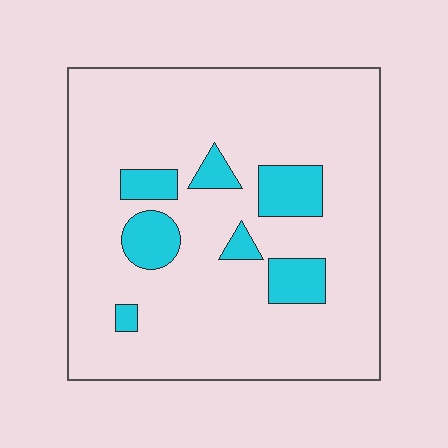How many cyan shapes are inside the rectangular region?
7.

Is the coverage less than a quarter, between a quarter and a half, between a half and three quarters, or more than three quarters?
Less than a quarter.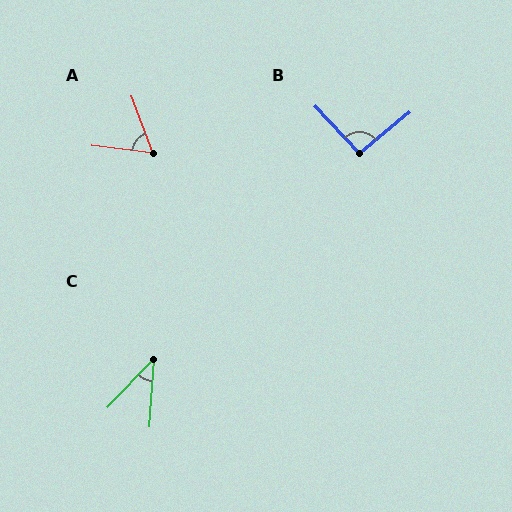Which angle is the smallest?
C, at approximately 40 degrees.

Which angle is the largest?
B, at approximately 94 degrees.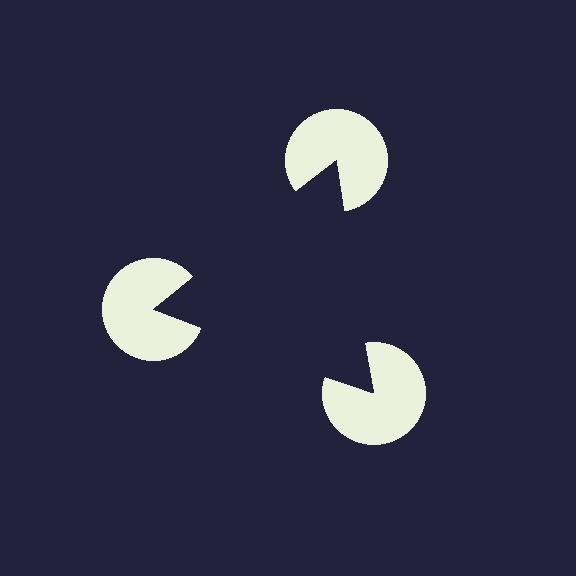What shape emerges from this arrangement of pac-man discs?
An illusory triangle — its edges are inferred from the aligned wedge cuts in the pac-man discs, not physically drawn.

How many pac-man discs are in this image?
There are 3 — one at each vertex of the illusory triangle.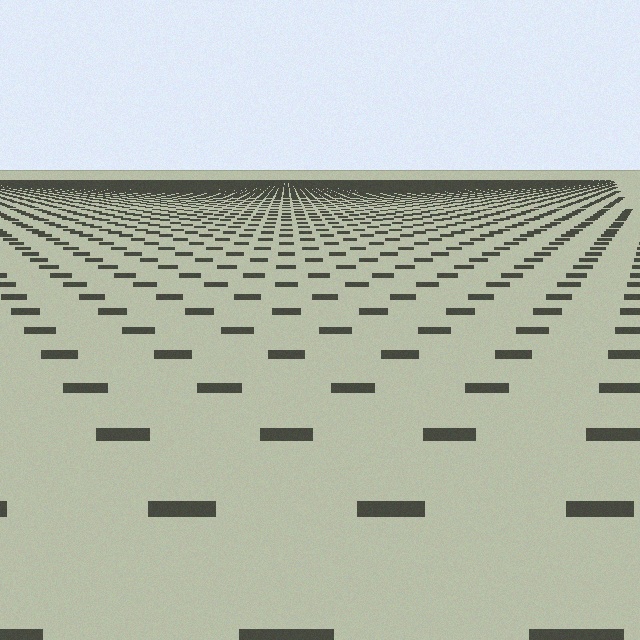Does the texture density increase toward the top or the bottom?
Density increases toward the top.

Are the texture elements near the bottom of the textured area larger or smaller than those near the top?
Larger. Near the bottom, elements are closer to the viewer and appear at a bigger on-screen size.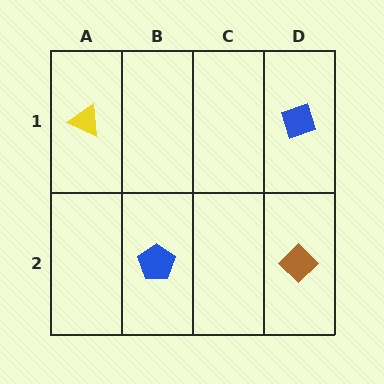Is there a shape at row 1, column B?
No, that cell is empty.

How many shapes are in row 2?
2 shapes.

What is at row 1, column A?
A yellow triangle.